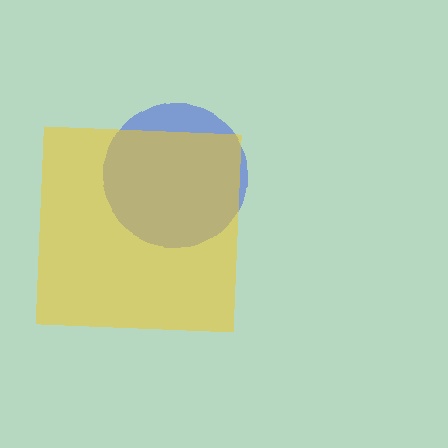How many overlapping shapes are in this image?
There are 2 overlapping shapes in the image.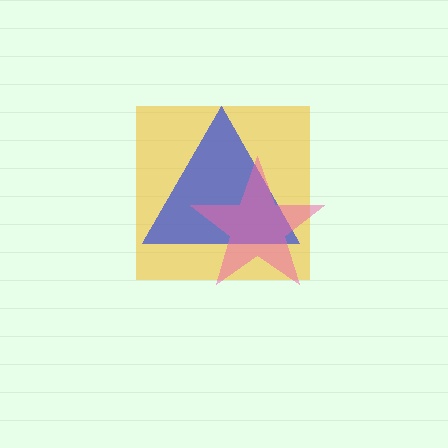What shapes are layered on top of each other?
The layered shapes are: a yellow square, a blue triangle, a pink star.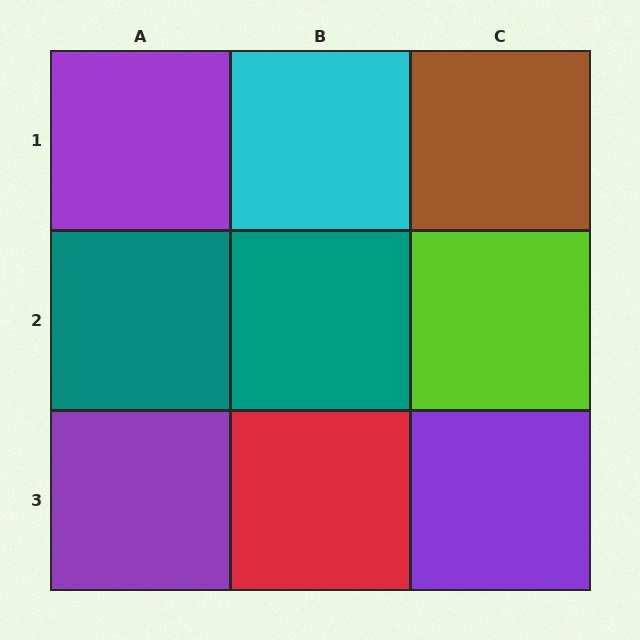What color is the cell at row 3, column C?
Purple.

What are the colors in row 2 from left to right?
Teal, teal, lime.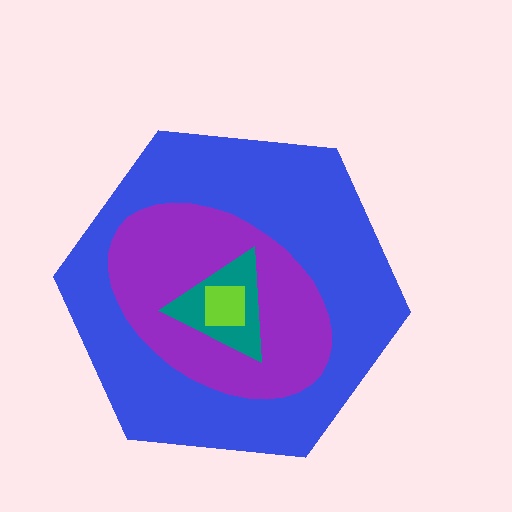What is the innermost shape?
The lime square.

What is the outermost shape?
The blue hexagon.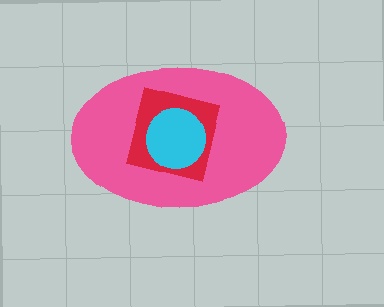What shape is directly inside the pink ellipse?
The red square.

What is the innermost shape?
The cyan circle.